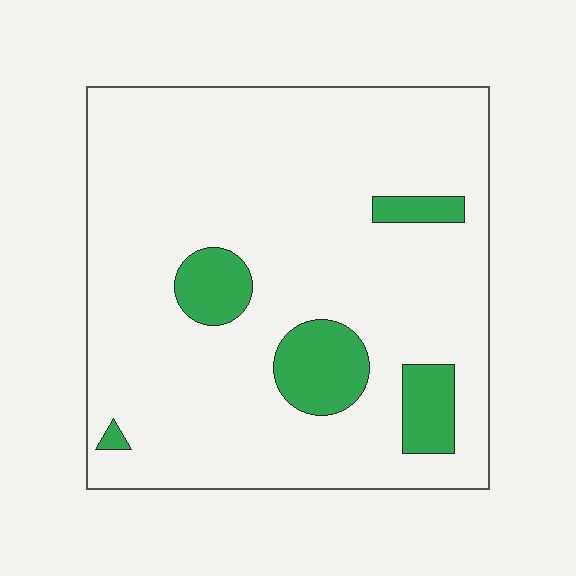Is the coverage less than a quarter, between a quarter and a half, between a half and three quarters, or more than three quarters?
Less than a quarter.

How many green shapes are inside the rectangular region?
5.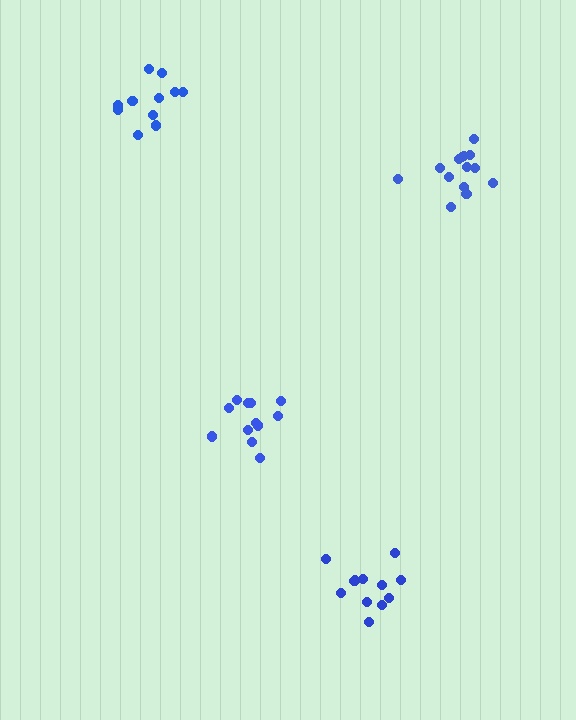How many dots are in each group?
Group 1: 14 dots, Group 2: 12 dots, Group 3: 12 dots, Group 4: 11 dots (49 total).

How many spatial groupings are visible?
There are 4 spatial groupings.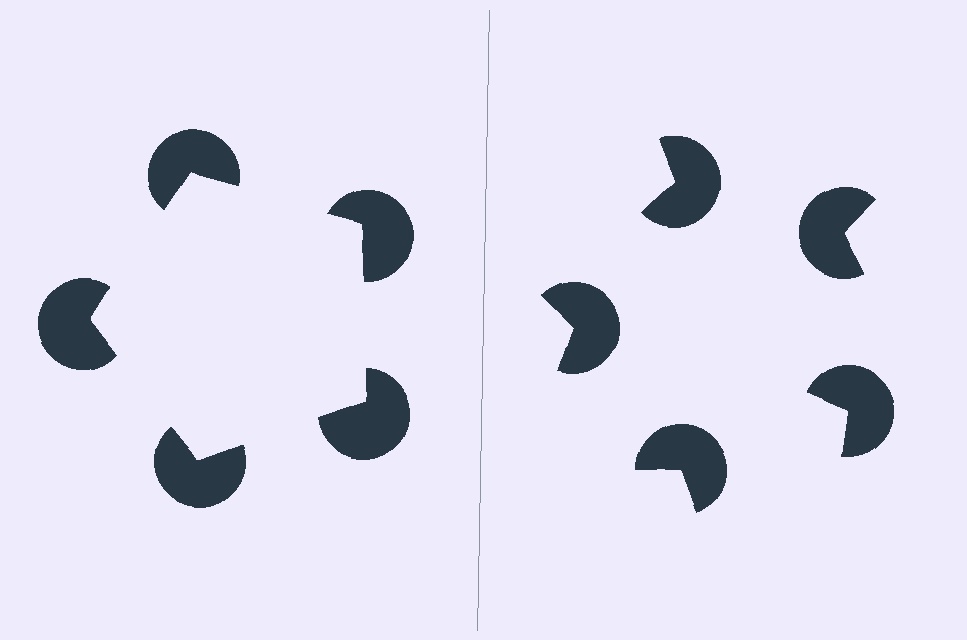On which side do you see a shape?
An illusory pentagon appears on the left side. On the right side the wedge cuts are rotated, so no coherent shape forms.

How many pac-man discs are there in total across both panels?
10 — 5 on each side.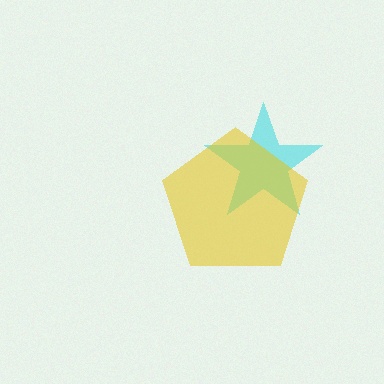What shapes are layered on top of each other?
The layered shapes are: a cyan star, a yellow pentagon.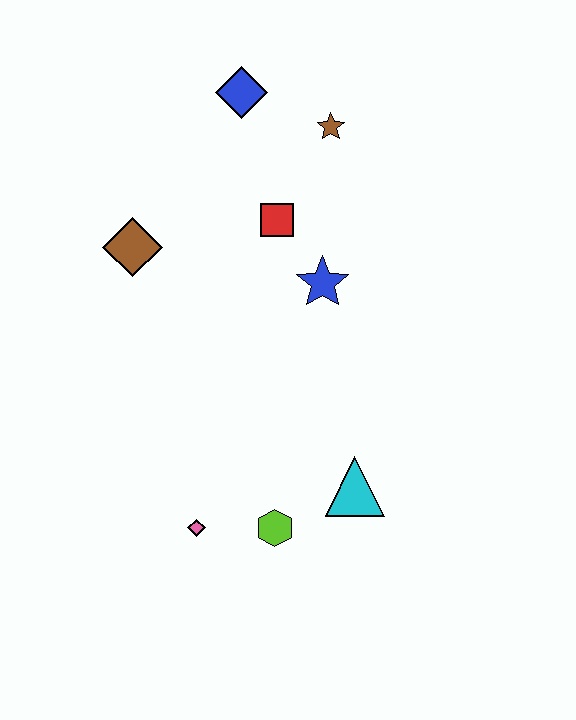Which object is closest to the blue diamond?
The brown star is closest to the blue diamond.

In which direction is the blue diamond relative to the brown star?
The blue diamond is to the left of the brown star.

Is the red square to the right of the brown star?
No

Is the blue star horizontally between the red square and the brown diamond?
No